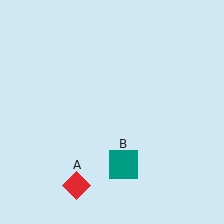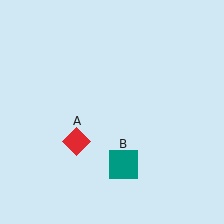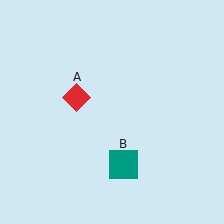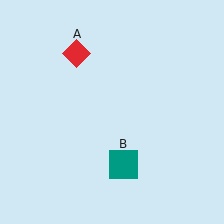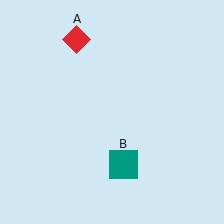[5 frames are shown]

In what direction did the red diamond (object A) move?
The red diamond (object A) moved up.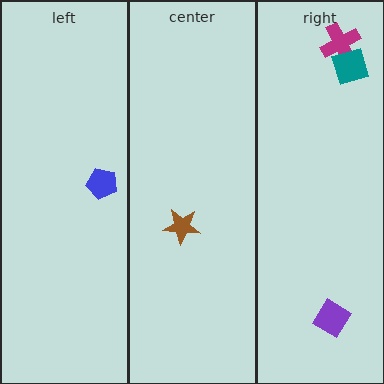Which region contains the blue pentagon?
The left region.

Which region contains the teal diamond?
The right region.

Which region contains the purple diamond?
The right region.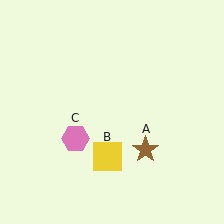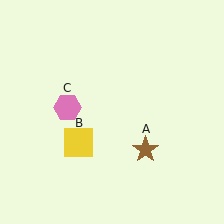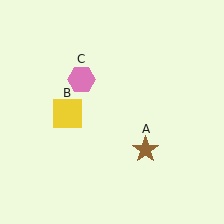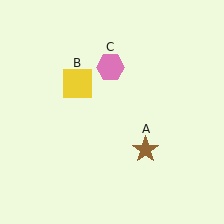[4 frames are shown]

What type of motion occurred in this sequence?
The yellow square (object B), pink hexagon (object C) rotated clockwise around the center of the scene.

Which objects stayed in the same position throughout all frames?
Brown star (object A) remained stationary.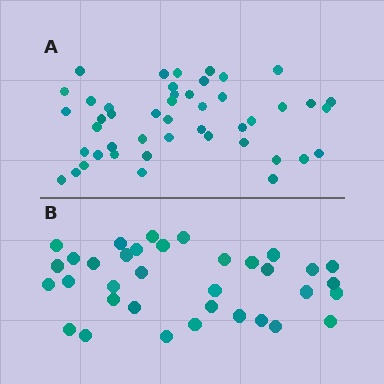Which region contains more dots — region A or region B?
Region A (the top region) has more dots.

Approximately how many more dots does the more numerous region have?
Region A has roughly 12 or so more dots than region B.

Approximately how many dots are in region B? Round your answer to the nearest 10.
About 40 dots. (The exact count is 35, which rounds to 40.)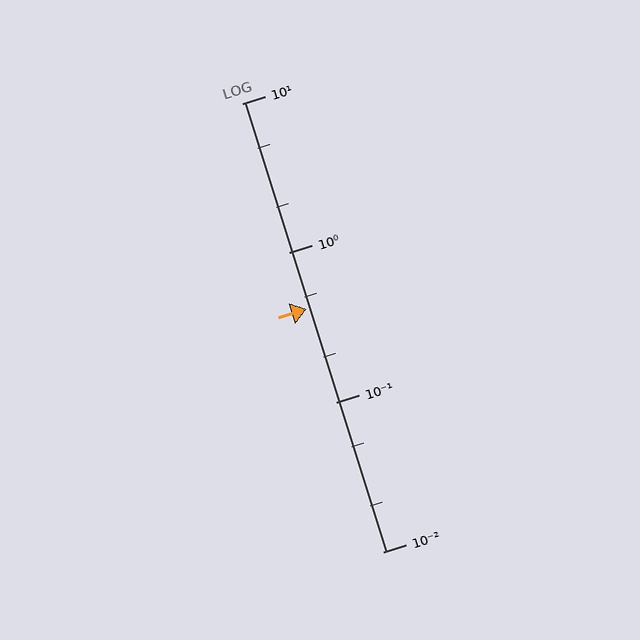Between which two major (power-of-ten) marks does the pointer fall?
The pointer is between 0.1 and 1.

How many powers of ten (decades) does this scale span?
The scale spans 3 decades, from 0.01 to 10.